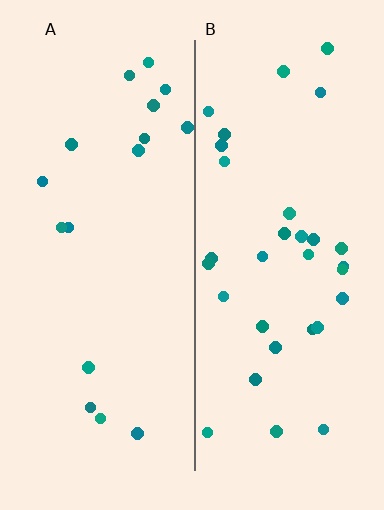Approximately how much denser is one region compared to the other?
Approximately 1.9× — region B over region A.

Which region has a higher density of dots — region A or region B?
B (the right).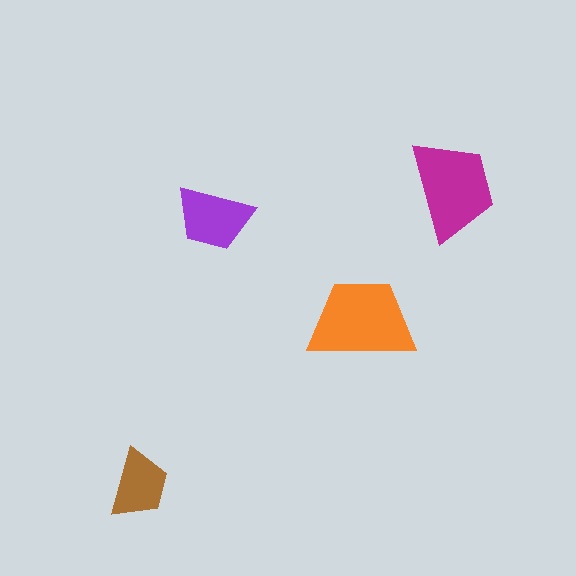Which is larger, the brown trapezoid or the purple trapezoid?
The purple one.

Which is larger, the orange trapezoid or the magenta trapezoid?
The orange one.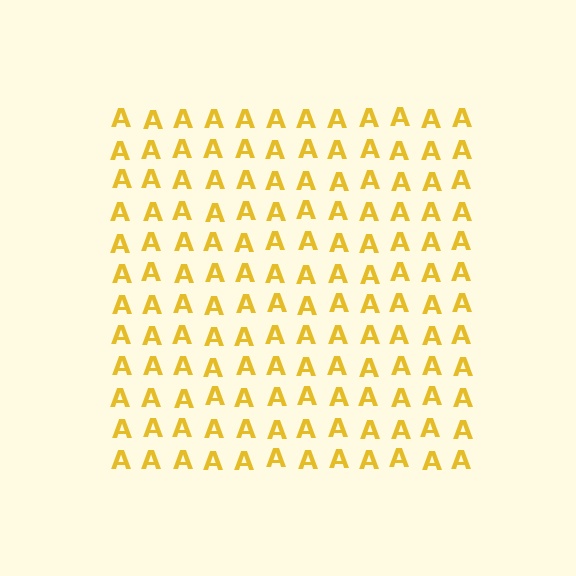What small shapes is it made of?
It is made of small letter A's.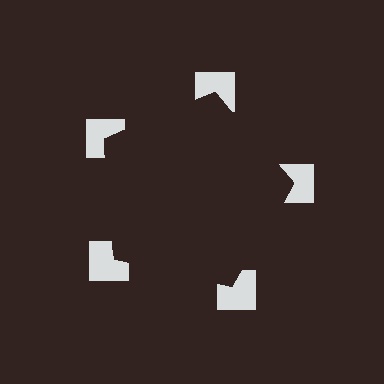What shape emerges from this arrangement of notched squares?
An illusory pentagon — its edges are inferred from the aligned wedge cuts in the notched squares, not physically drawn.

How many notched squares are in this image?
There are 5 — one at each vertex of the illusory pentagon.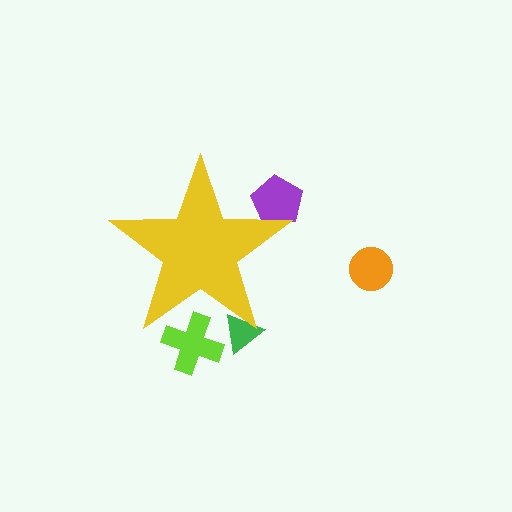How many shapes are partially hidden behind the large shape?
3 shapes are partially hidden.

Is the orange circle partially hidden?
No, the orange circle is fully visible.